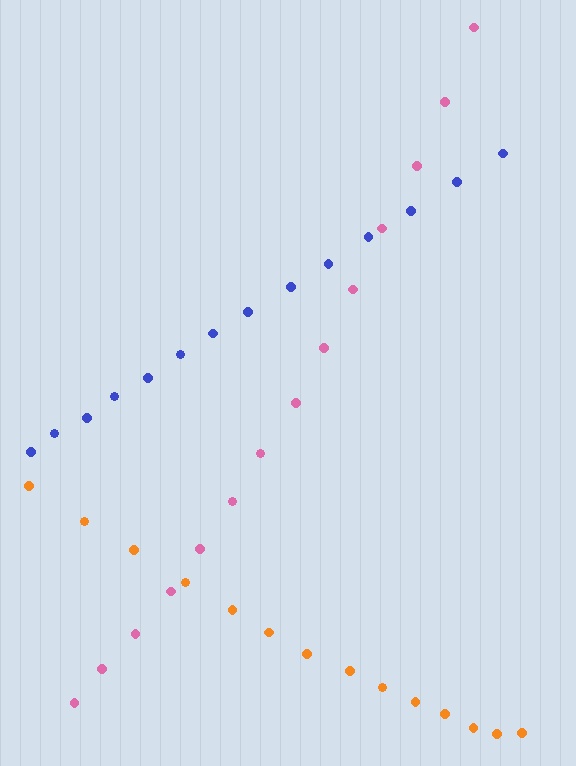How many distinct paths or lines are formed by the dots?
There are 3 distinct paths.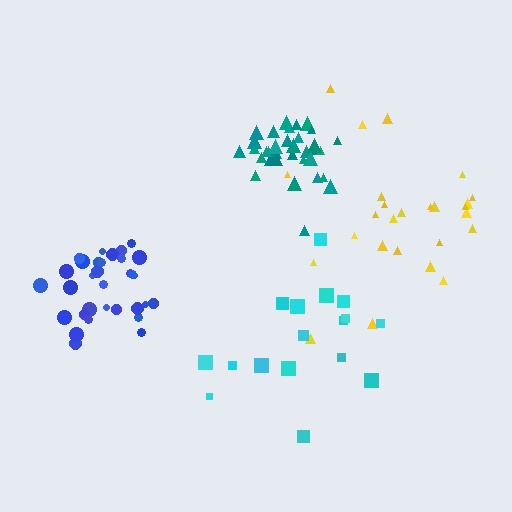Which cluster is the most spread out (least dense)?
Yellow.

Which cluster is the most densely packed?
Teal.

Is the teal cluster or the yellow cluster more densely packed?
Teal.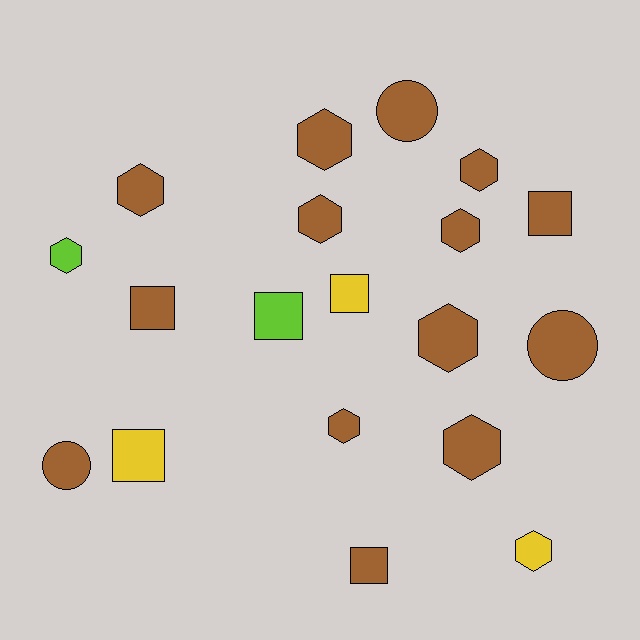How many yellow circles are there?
There are no yellow circles.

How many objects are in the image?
There are 19 objects.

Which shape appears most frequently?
Hexagon, with 10 objects.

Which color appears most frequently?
Brown, with 14 objects.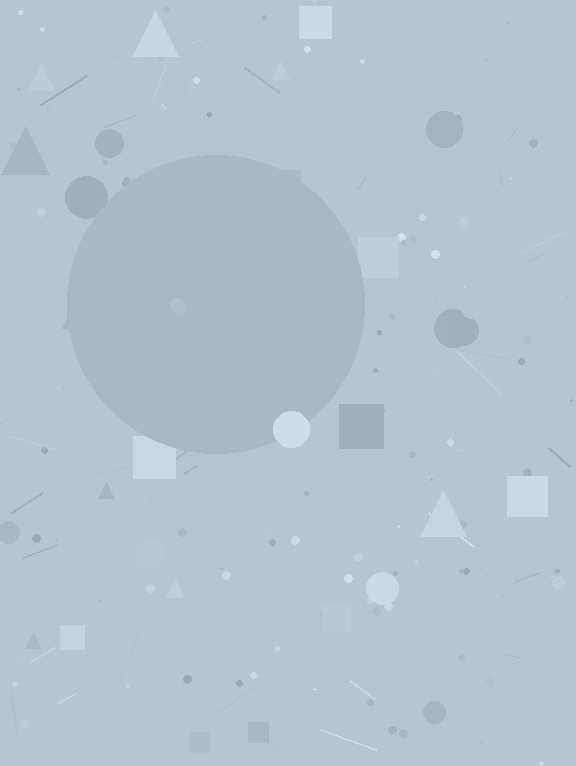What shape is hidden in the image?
A circle is hidden in the image.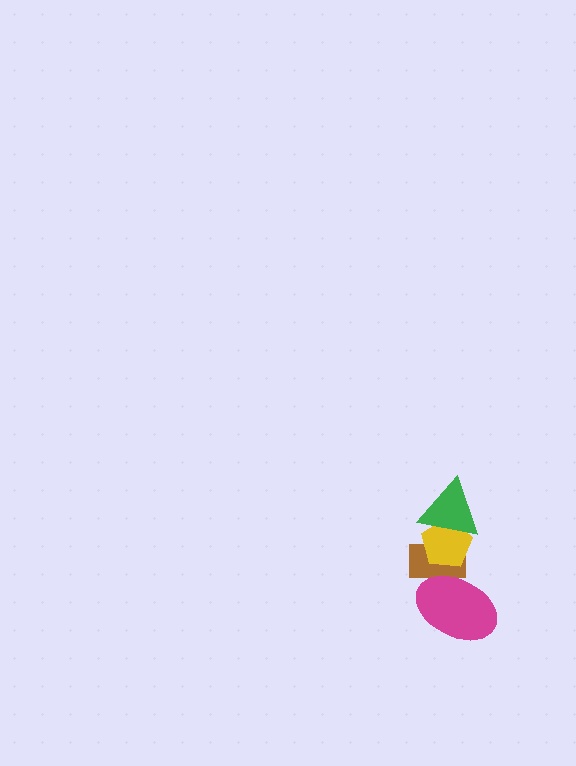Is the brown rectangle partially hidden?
Yes, it is partially covered by another shape.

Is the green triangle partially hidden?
No, no other shape covers it.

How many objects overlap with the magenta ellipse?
1 object overlaps with the magenta ellipse.